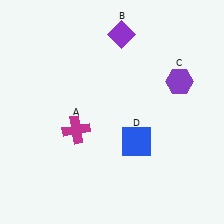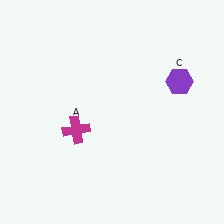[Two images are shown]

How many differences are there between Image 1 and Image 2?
There are 2 differences between the two images.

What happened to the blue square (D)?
The blue square (D) was removed in Image 2. It was in the bottom-right area of Image 1.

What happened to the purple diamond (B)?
The purple diamond (B) was removed in Image 2. It was in the top-right area of Image 1.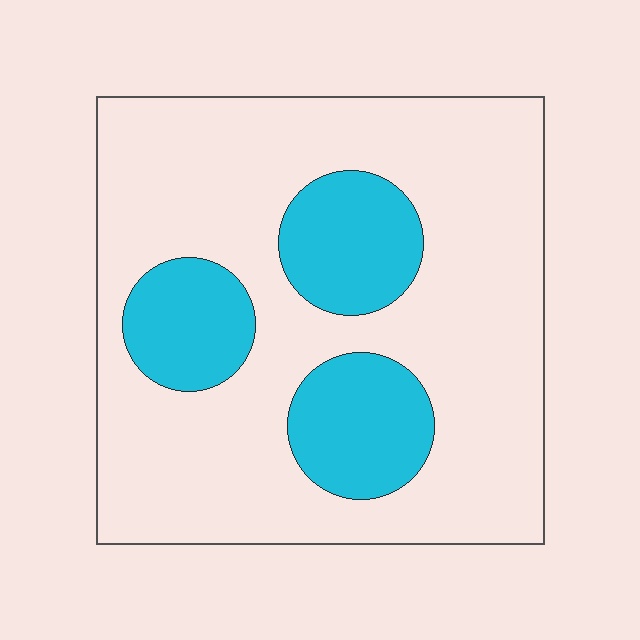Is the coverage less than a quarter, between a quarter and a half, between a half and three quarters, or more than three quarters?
Less than a quarter.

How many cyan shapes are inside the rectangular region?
3.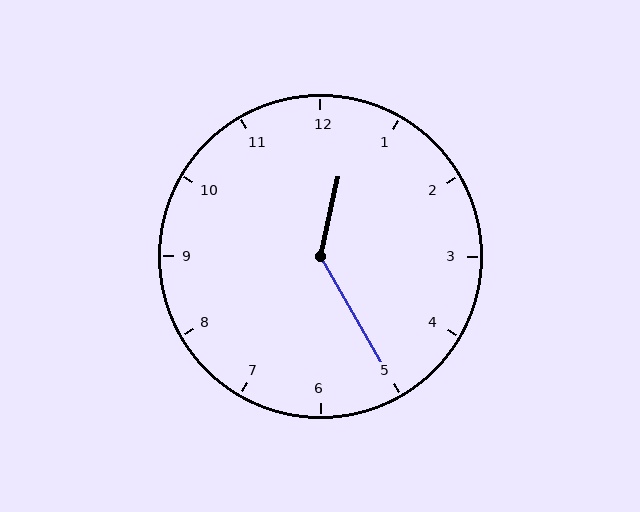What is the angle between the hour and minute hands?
Approximately 138 degrees.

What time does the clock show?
12:25.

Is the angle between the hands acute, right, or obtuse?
It is obtuse.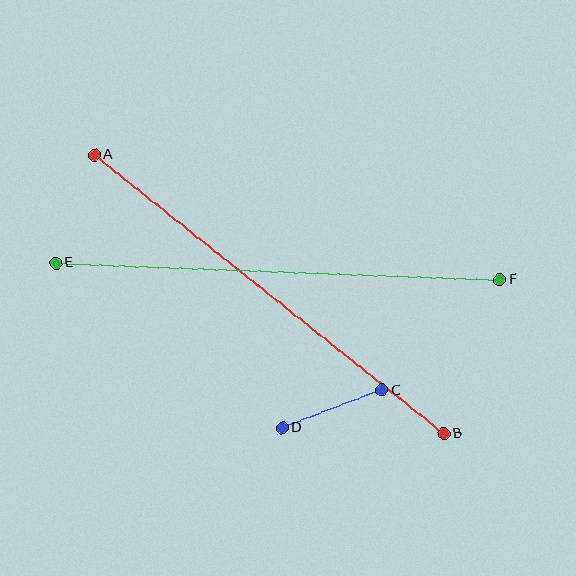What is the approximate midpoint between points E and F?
The midpoint is at approximately (278, 271) pixels.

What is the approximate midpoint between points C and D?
The midpoint is at approximately (332, 409) pixels.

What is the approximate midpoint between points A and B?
The midpoint is at approximately (269, 294) pixels.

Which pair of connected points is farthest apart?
Points A and B are farthest apart.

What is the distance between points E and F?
The distance is approximately 444 pixels.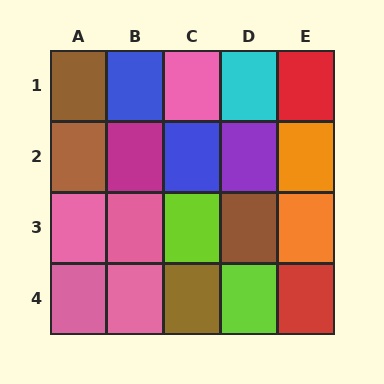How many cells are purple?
1 cell is purple.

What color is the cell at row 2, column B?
Magenta.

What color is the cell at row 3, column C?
Lime.